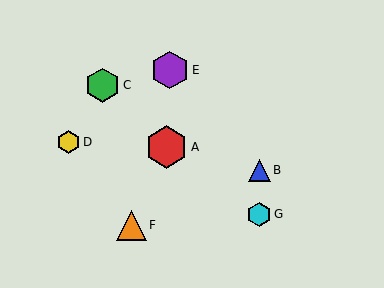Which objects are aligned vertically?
Objects B, G are aligned vertically.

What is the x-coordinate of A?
Object A is at x≈166.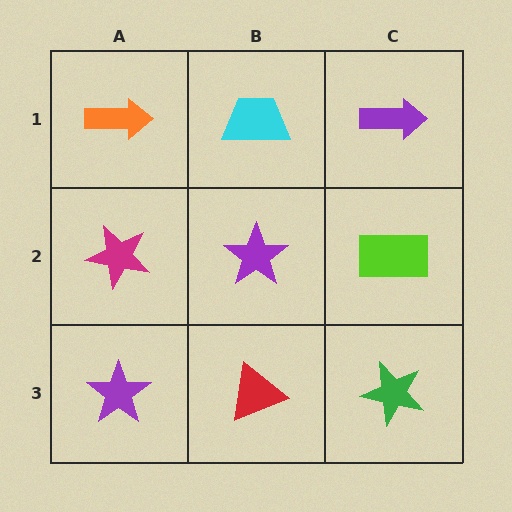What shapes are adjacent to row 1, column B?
A purple star (row 2, column B), an orange arrow (row 1, column A), a purple arrow (row 1, column C).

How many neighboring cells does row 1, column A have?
2.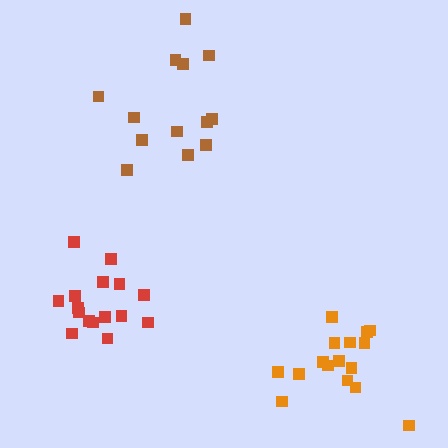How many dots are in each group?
Group 1: 16 dots, Group 2: 16 dots, Group 3: 13 dots (45 total).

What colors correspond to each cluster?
The clusters are colored: orange, red, brown.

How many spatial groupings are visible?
There are 3 spatial groupings.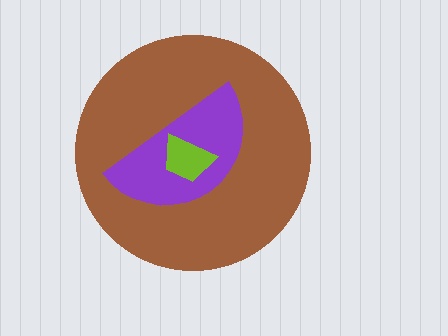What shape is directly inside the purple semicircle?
The lime trapezoid.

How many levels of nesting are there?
3.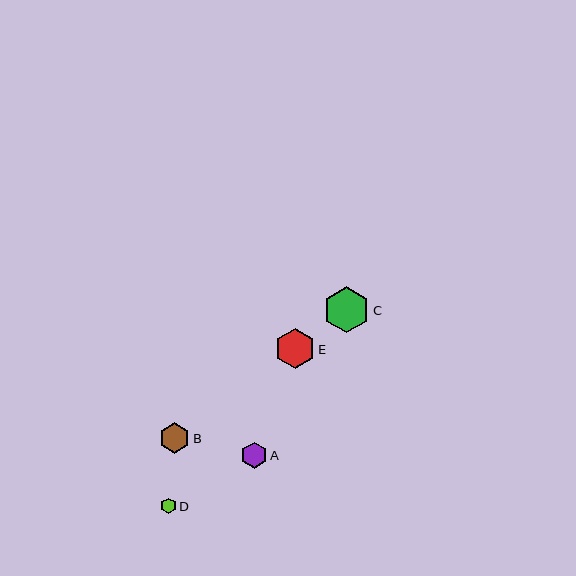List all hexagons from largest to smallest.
From largest to smallest: C, E, B, A, D.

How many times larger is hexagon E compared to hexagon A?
Hexagon E is approximately 1.5 times the size of hexagon A.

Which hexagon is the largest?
Hexagon C is the largest with a size of approximately 46 pixels.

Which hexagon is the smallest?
Hexagon D is the smallest with a size of approximately 16 pixels.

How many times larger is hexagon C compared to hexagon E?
Hexagon C is approximately 1.2 times the size of hexagon E.